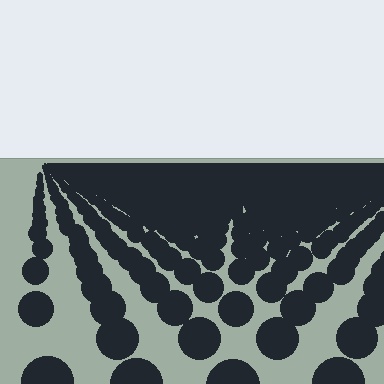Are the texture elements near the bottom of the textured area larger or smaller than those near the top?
Larger. Near the bottom, elements are closer to the viewer and appear at a bigger on-screen size.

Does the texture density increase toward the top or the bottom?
Density increases toward the top.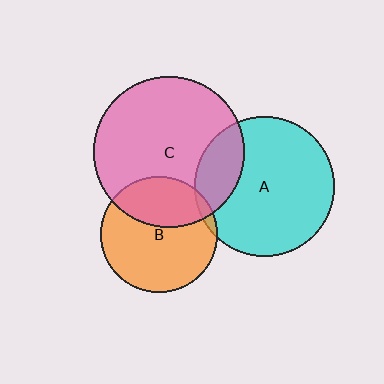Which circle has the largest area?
Circle C (pink).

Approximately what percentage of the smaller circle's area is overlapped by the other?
Approximately 35%.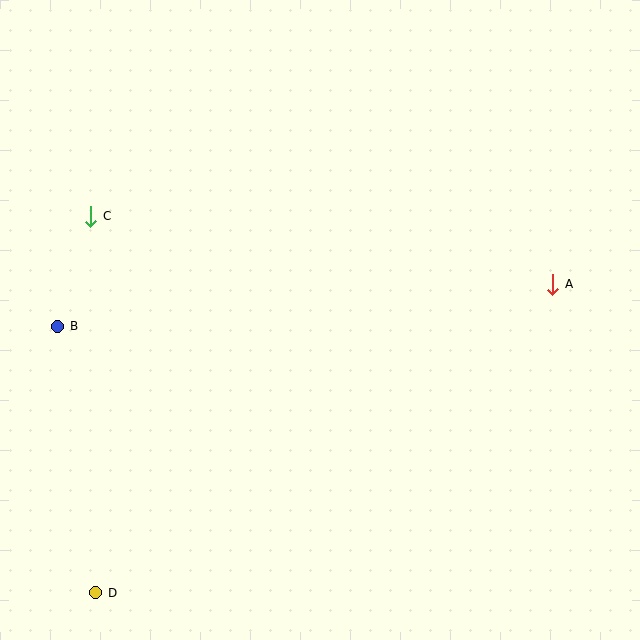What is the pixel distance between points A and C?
The distance between A and C is 467 pixels.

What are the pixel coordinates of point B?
Point B is at (58, 326).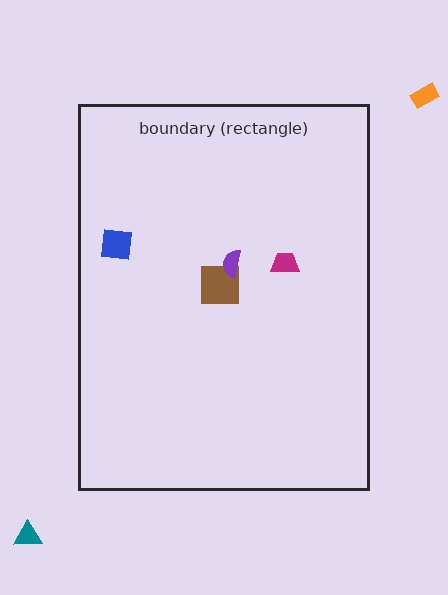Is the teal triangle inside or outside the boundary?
Outside.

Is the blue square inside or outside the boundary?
Inside.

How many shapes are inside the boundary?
4 inside, 2 outside.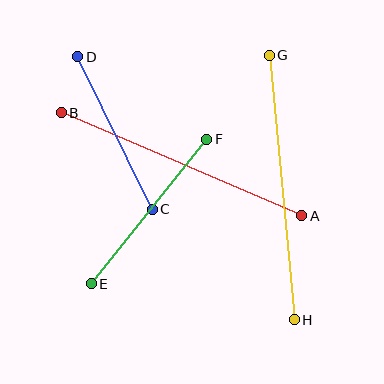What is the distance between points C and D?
The distance is approximately 170 pixels.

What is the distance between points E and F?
The distance is approximately 185 pixels.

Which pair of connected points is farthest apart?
Points G and H are farthest apart.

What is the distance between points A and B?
The distance is approximately 262 pixels.